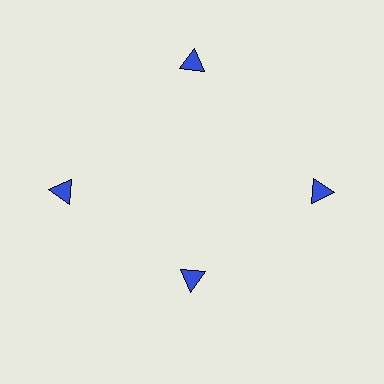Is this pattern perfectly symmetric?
No. The 4 blue triangles are arranged in a ring, but one element near the 6 o'clock position is pulled inward toward the center, breaking the 4-fold rotational symmetry.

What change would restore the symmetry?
The symmetry would be restored by moving it outward, back onto the ring so that all 4 triangles sit at equal angles and equal distance from the center.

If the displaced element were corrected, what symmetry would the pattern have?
It would have 4-fold rotational symmetry — the pattern would map onto itself every 90 degrees.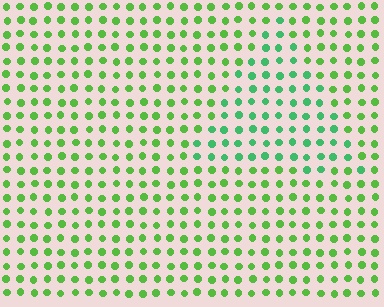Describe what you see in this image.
The image is filled with small lime elements in a uniform arrangement. A triangle-shaped region is visible where the elements are tinted to a slightly different hue, forming a subtle color boundary.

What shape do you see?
I see a triangle.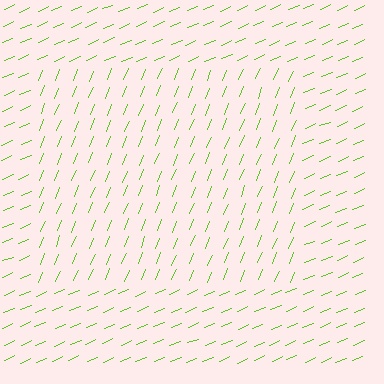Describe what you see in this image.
The image is filled with small lime line segments. A rectangle region in the image has lines oriented differently from the surrounding lines, creating a visible texture boundary.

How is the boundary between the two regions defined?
The boundary is defined purely by a change in line orientation (approximately 45 degrees difference). All lines are the same color and thickness.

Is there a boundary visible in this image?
Yes, there is a texture boundary formed by a change in line orientation.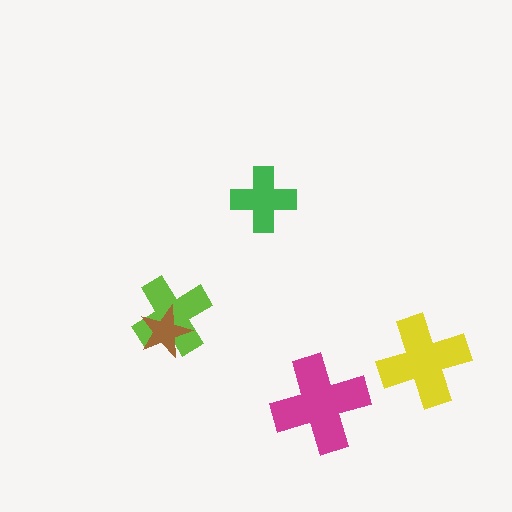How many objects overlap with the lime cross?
1 object overlaps with the lime cross.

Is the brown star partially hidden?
No, no other shape covers it.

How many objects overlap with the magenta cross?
0 objects overlap with the magenta cross.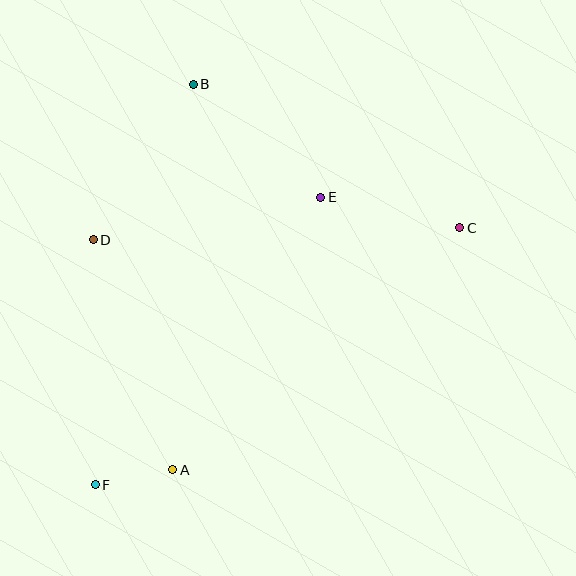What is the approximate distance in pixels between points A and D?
The distance between A and D is approximately 243 pixels.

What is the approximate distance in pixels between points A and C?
The distance between A and C is approximately 376 pixels.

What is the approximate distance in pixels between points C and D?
The distance between C and D is approximately 367 pixels.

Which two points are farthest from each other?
Points C and F are farthest from each other.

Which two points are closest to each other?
Points A and F are closest to each other.